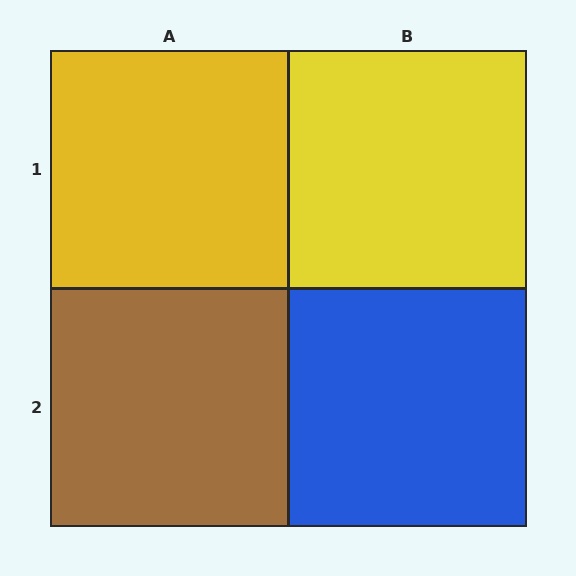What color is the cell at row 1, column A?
Yellow.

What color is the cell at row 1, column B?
Yellow.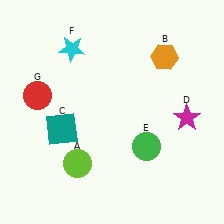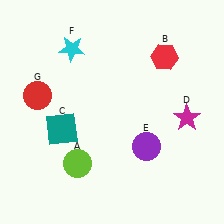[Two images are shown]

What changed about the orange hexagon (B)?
In Image 1, B is orange. In Image 2, it changed to red.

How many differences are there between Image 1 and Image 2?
There are 2 differences between the two images.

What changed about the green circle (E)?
In Image 1, E is green. In Image 2, it changed to purple.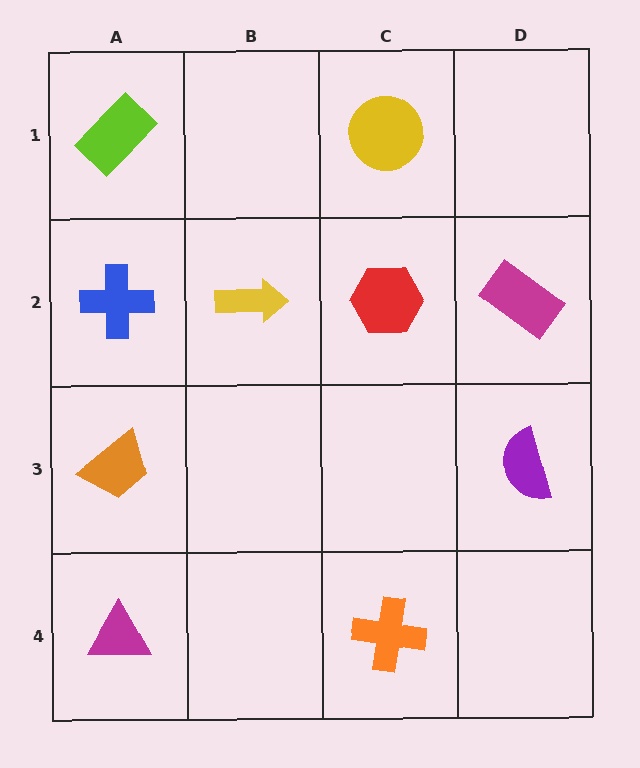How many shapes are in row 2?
4 shapes.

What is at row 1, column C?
A yellow circle.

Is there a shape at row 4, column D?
No, that cell is empty.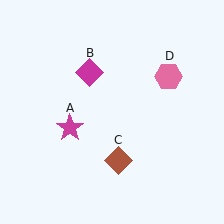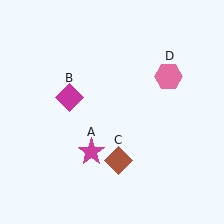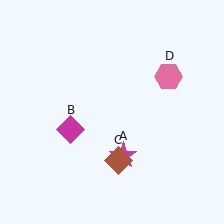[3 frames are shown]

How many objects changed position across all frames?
2 objects changed position: magenta star (object A), magenta diamond (object B).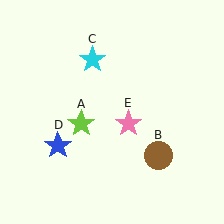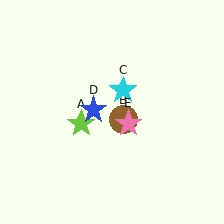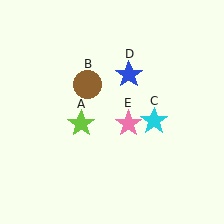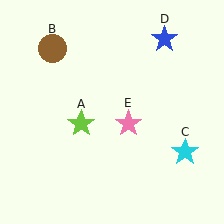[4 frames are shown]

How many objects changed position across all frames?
3 objects changed position: brown circle (object B), cyan star (object C), blue star (object D).